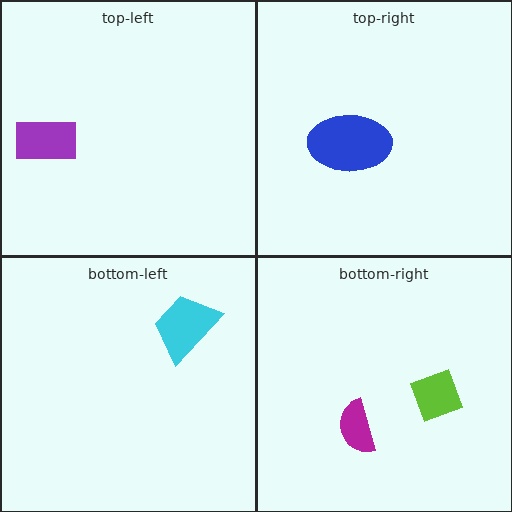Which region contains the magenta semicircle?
The bottom-right region.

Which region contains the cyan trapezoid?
The bottom-left region.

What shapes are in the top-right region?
The blue ellipse.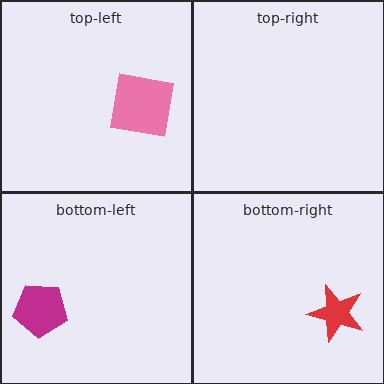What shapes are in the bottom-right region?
The red star.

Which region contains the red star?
The bottom-right region.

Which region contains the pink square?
The top-left region.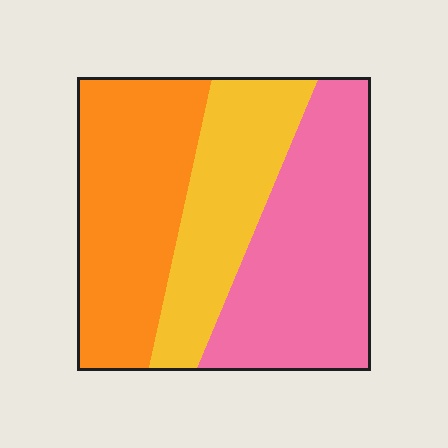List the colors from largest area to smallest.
From largest to smallest: pink, orange, yellow.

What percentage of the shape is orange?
Orange takes up about one third (1/3) of the shape.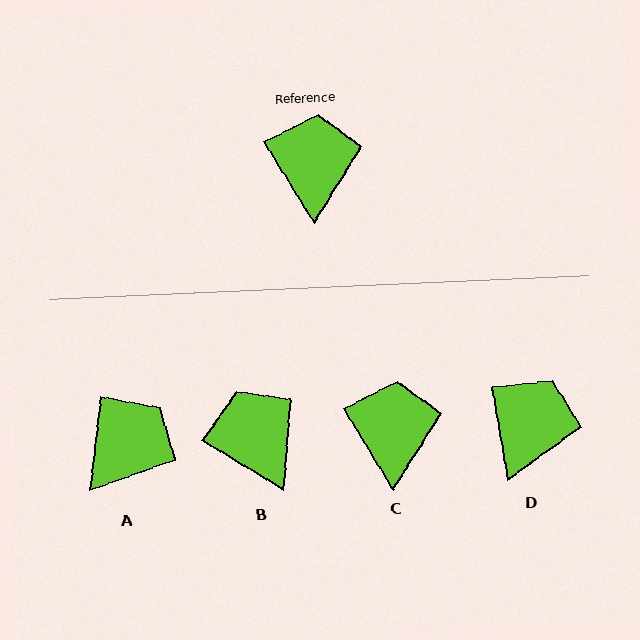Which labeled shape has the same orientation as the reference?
C.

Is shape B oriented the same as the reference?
No, it is off by about 28 degrees.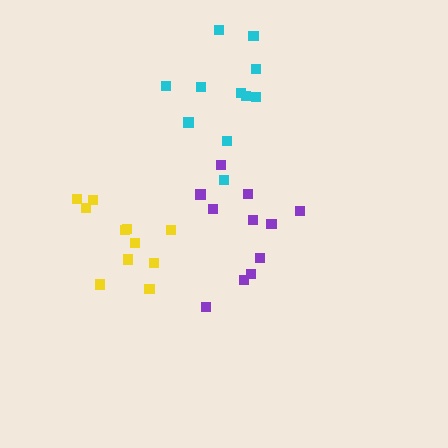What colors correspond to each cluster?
The clusters are colored: yellow, purple, cyan.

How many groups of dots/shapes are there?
There are 3 groups.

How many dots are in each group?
Group 1: 11 dots, Group 2: 11 dots, Group 3: 11 dots (33 total).